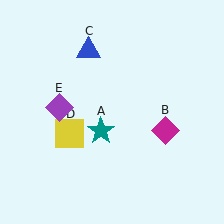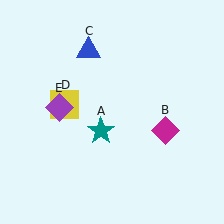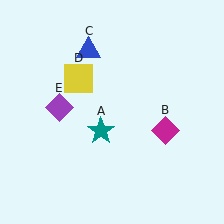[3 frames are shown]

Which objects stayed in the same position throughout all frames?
Teal star (object A) and magenta diamond (object B) and blue triangle (object C) and purple diamond (object E) remained stationary.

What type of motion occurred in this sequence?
The yellow square (object D) rotated clockwise around the center of the scene.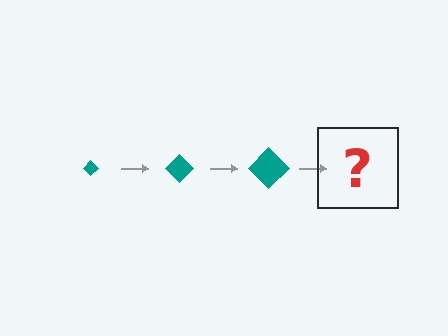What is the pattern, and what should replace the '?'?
The pattern is that the diamond gets progressively larger each step. The '?' should be a teal diamond, larger than the previous one.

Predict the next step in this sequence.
The next step is a teal diamond, larger than the previous one.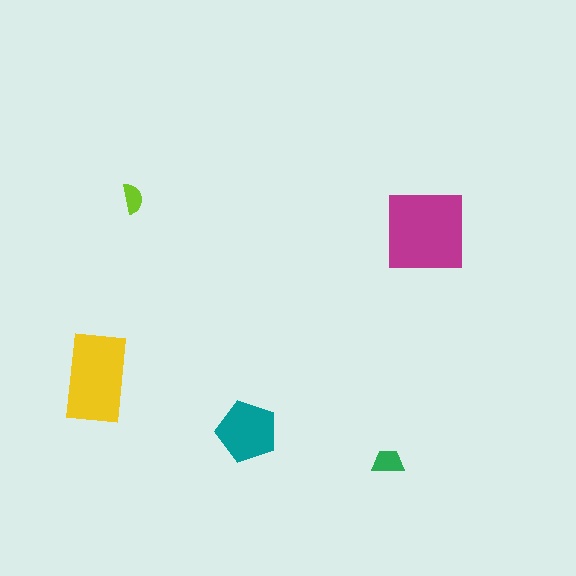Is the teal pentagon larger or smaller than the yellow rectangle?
Smaller.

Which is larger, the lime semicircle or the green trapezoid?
The green trapezoid.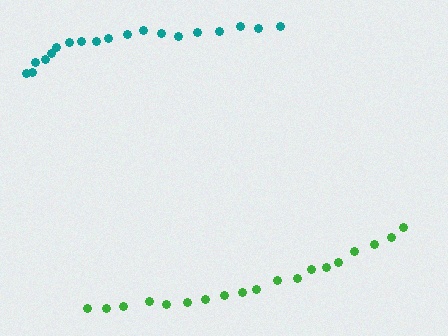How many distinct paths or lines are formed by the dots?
There are 2 distinct paths.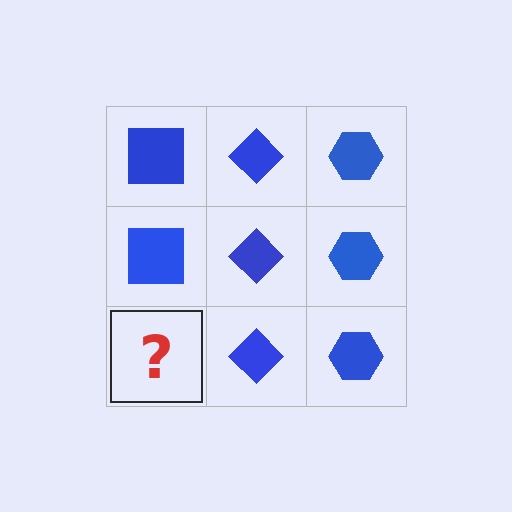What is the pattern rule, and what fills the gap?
The rule is that each column has a consistent shape. The gap should be filled with a blue square.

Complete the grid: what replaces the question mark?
The question mark should be replaced with a blue square.